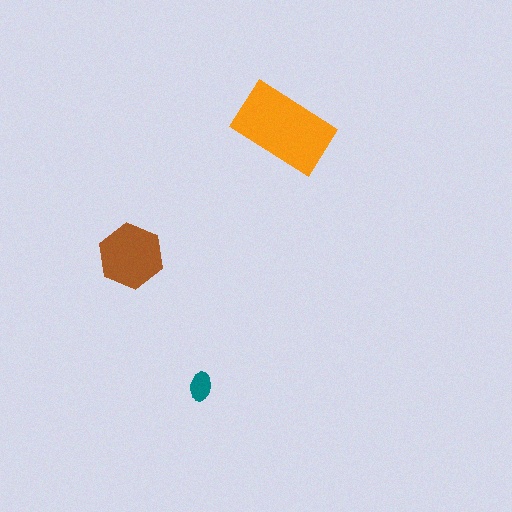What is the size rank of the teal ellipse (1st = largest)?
3rd.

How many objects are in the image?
There are 3 objects in the image.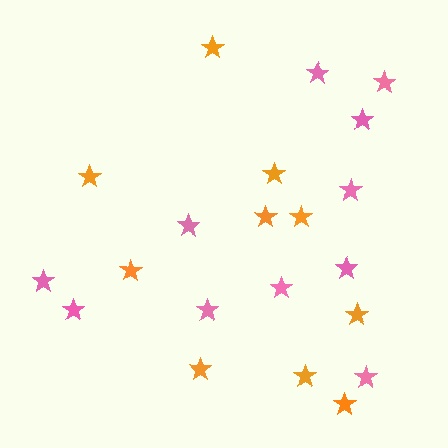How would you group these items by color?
There are 2 groups: one group of orange stars (10) and one group of pink stars (11).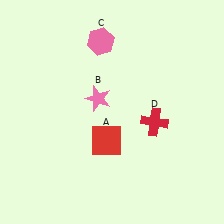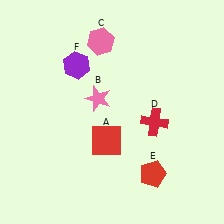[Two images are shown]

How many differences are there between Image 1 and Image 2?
There are 2 differences between the two images.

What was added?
A red pentagon (E), a purple hexagon (F) were added in Image 2.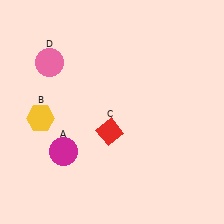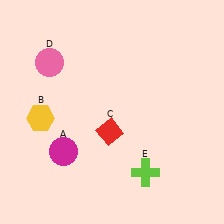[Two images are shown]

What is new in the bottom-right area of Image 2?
A lime cross (E) was added in the bottom-right area of Image 2.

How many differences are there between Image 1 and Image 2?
There is 1 difference between the two images.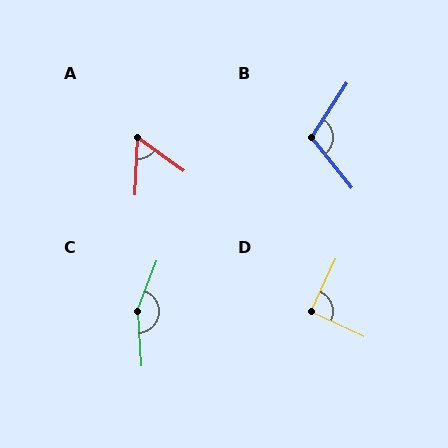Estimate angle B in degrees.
Approximately 108 degrees.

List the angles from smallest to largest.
A (57°), D (89°), B (108°), C (156°).